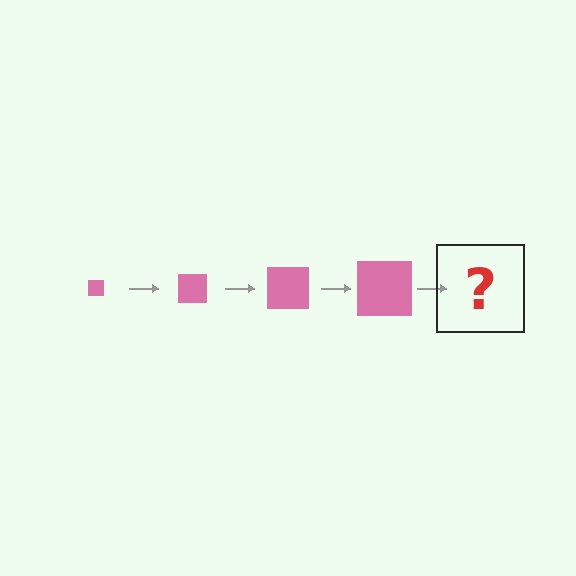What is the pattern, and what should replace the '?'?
The pattern is that the square gets progressively larger each step. The '?' should be a pink square, larger than the previous one.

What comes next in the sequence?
The next element should be a pink square, larger than the previous one.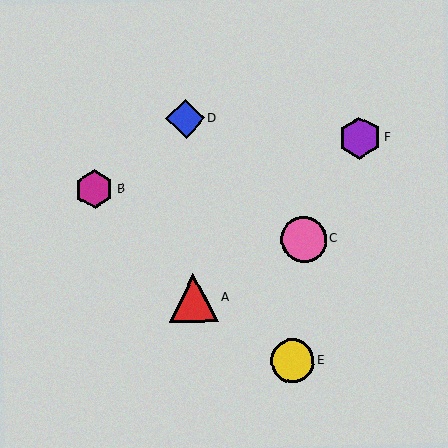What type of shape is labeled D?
Shape D is a blue diamond.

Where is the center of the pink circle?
The center of the pink circle is at (304, 239).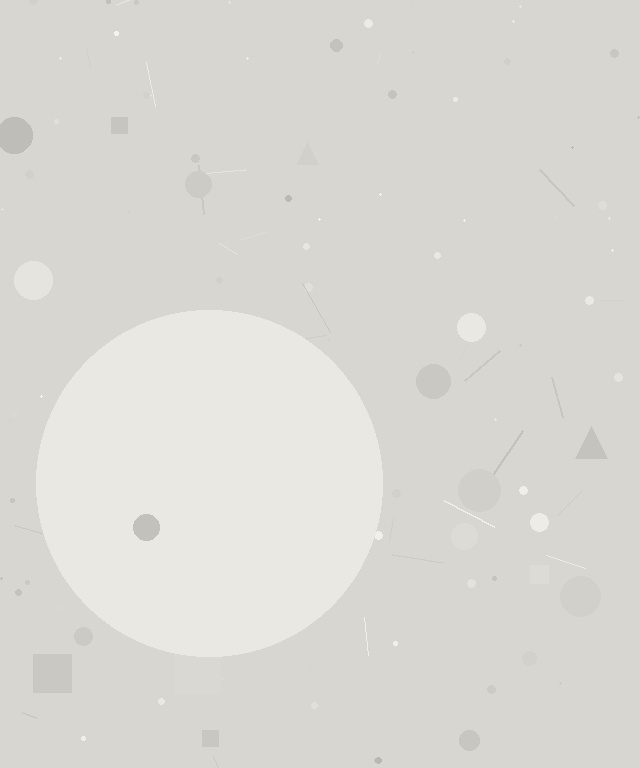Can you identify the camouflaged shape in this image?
The camouflaged shape is a circle.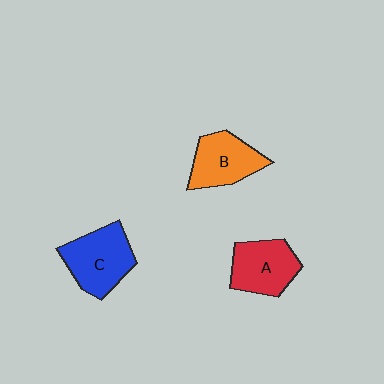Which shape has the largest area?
Shape C (blue).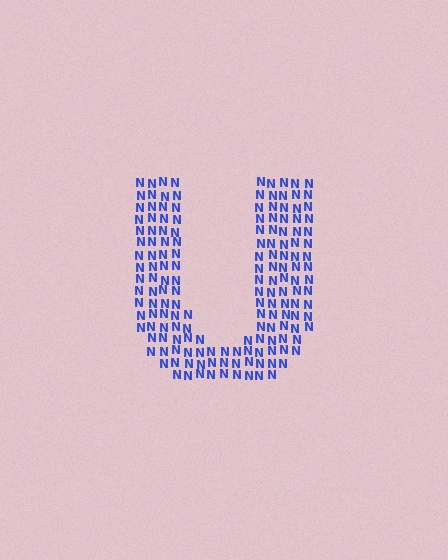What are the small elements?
The small elements are letter N's.